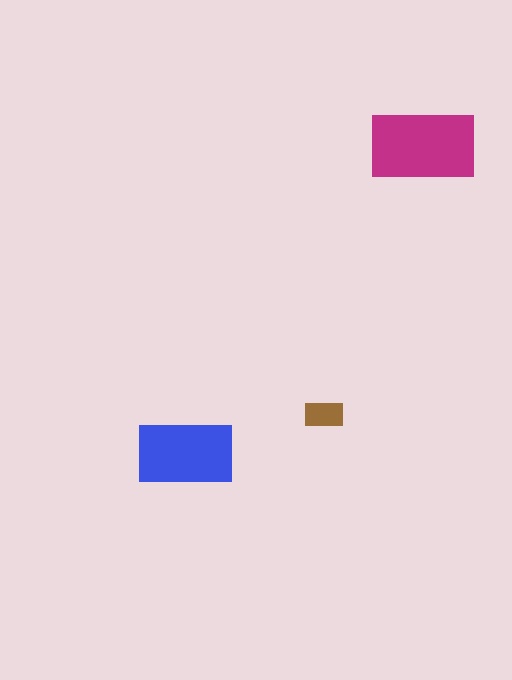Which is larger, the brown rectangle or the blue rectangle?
The blue one.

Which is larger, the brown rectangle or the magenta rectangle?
The magenta one.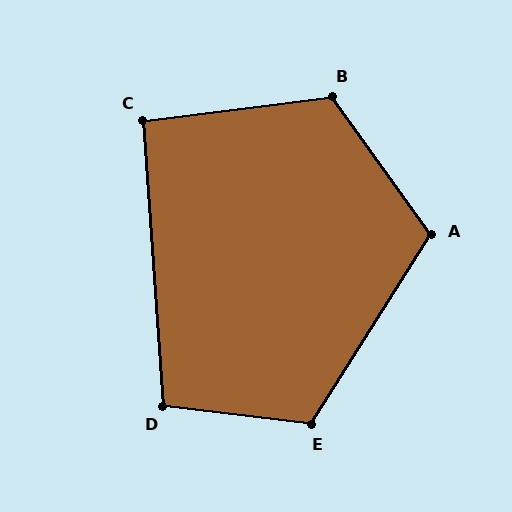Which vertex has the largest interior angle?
B, at approximately 118 degrees.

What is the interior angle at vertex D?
Approximately 101 degrees (obtuse).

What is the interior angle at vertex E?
Approximately 116 degrees (obtuse).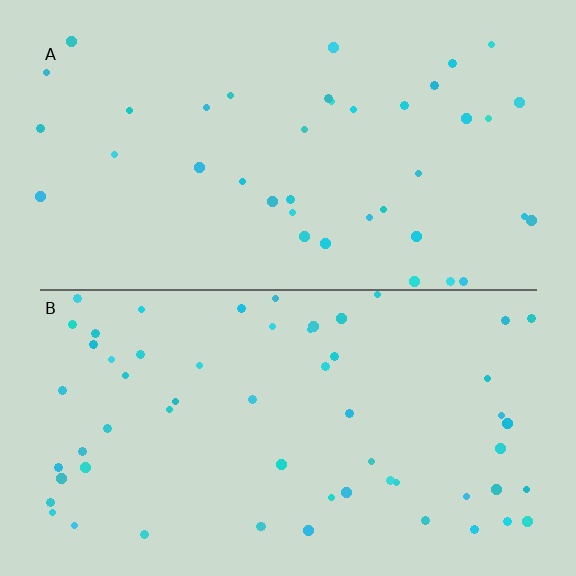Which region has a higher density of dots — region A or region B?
B (the bottom).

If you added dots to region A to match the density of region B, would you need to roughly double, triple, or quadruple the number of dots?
Approximately double.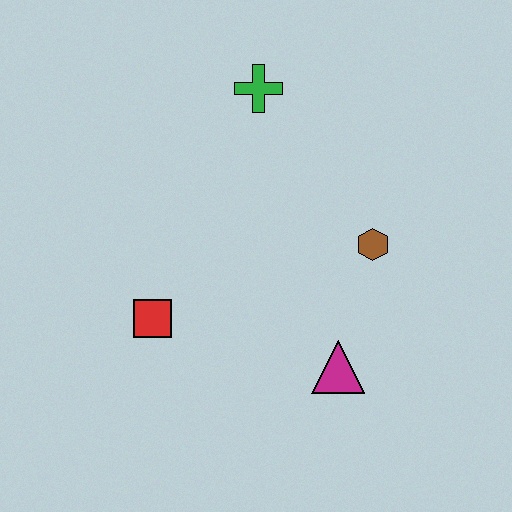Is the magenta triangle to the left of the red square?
No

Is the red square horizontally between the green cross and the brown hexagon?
No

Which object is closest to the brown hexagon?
The magenta triangle is closest to the brown hexagon.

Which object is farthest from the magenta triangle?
The green cross is farthest from the magenta triangle.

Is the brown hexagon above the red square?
Yes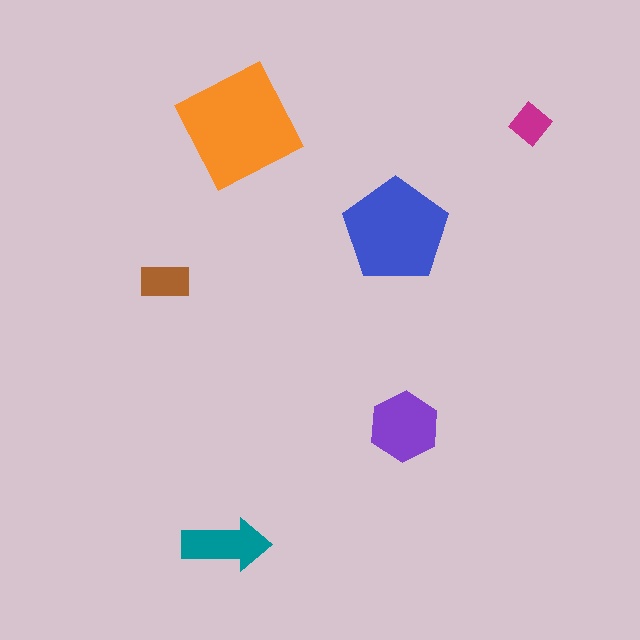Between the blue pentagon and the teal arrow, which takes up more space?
The blue pentagon.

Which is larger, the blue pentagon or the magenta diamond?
The blue pentagon.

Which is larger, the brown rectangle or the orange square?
The orange square.